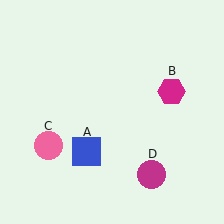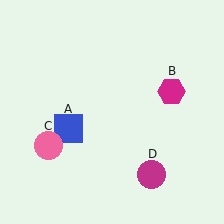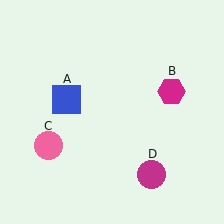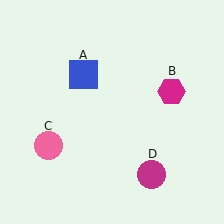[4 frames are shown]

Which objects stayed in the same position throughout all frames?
Magenta hexagon (object B) and pink circle (object C) and magenta circle (object D) remained stationary.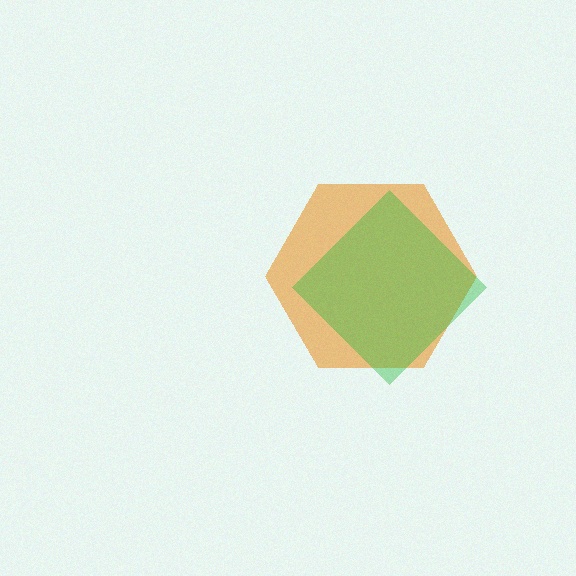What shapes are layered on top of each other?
The layered shapes are: an orange hexagon, a green diamond.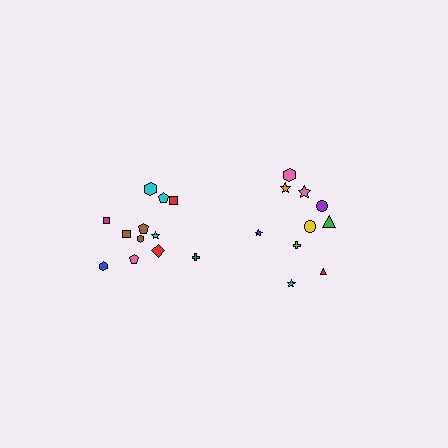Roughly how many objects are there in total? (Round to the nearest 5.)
Roughly 20 objects in total.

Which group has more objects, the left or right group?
The left group.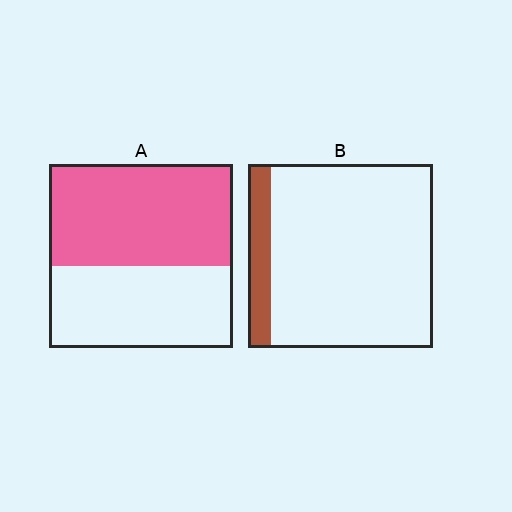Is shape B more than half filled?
No.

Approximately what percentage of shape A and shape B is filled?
A is approximately 55% and B is approximately 10%.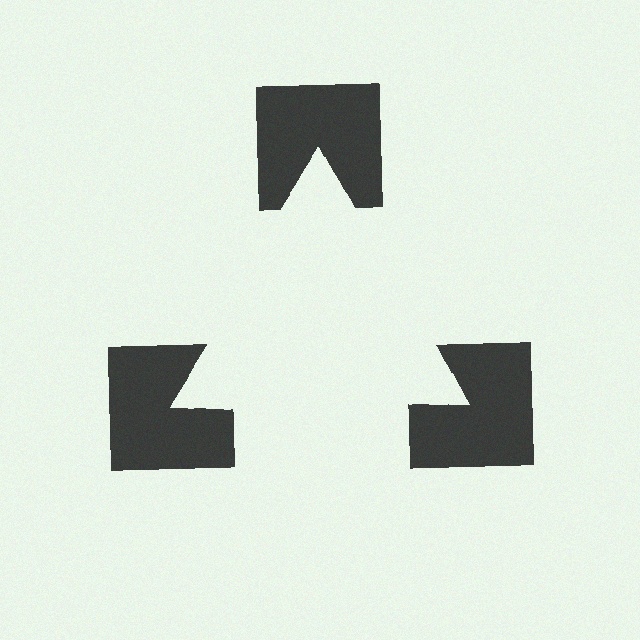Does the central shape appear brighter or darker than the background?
It typically appears slightly brighter than the background, even though no actual brightness change is drawn.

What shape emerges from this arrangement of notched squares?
An illusory triangle — its edges are inferred from the aligned wedge cuts in the notched squares, not physically drawn.